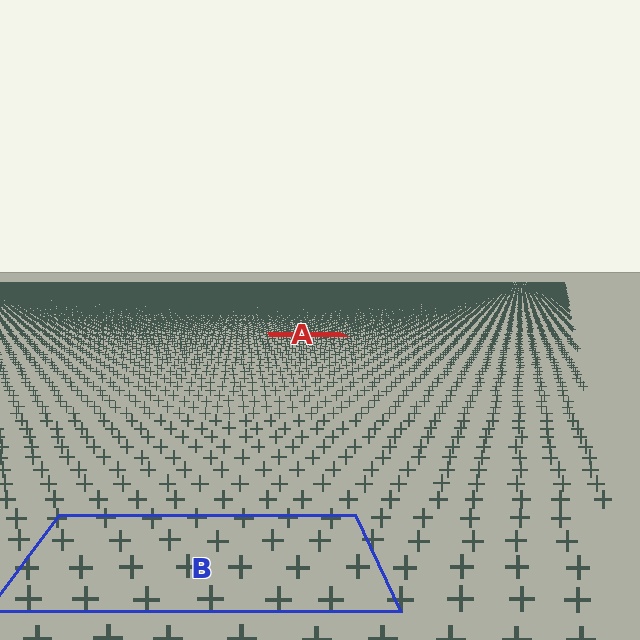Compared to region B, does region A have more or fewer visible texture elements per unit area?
Region A has more texture elements per unit area — they are packed more densely because it is farther away.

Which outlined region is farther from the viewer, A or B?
Region A is farther from the viewer — the texture elements inside it appear smaller and more densely packed.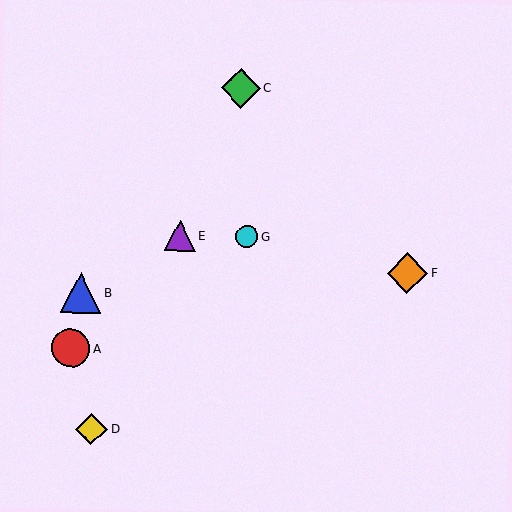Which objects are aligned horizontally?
Objects E, G are aligned horizontally.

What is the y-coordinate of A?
Object A is at y≈348.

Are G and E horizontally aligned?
Yes, both are at y≈237.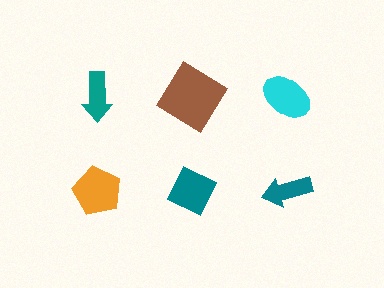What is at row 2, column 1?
An orange pentagon.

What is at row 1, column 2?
A brown diamond.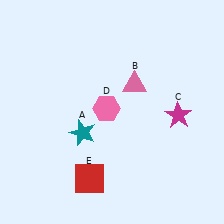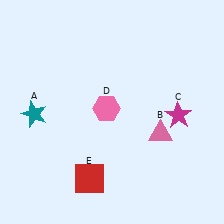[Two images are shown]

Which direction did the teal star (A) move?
The teal star (A) moved left.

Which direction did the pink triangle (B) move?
The pink triangle (B) moved down.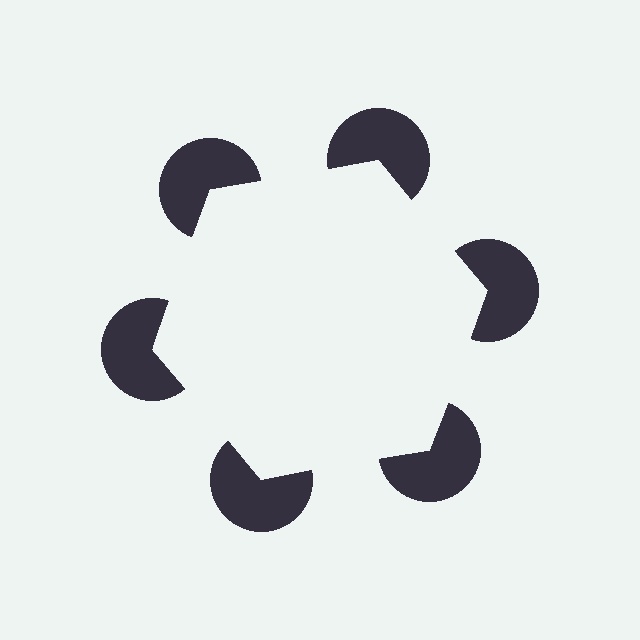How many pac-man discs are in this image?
There are 6 — one at each vertex of the illusory hexagon.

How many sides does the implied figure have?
6 sides.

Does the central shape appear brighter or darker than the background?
It typically appears slightly brighter than the background, even though no actual brightness change is drawn.